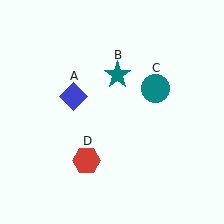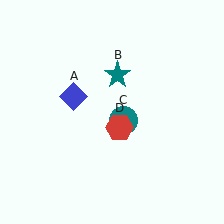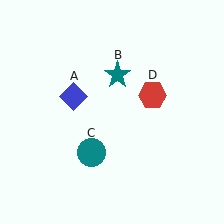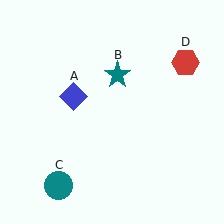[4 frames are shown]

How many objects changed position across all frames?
2 objects changed position: teal circle (object C), red hexagon (object D).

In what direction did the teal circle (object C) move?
The teal circle (object C) moved down and to the left.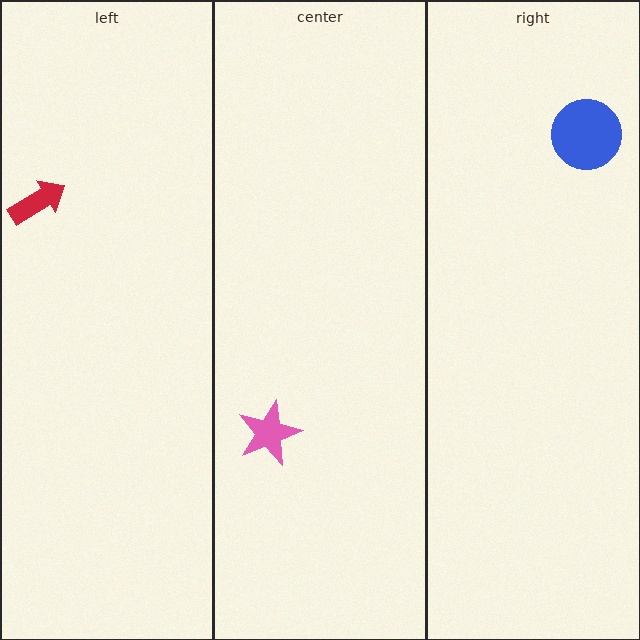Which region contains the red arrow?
The left region.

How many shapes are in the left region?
1.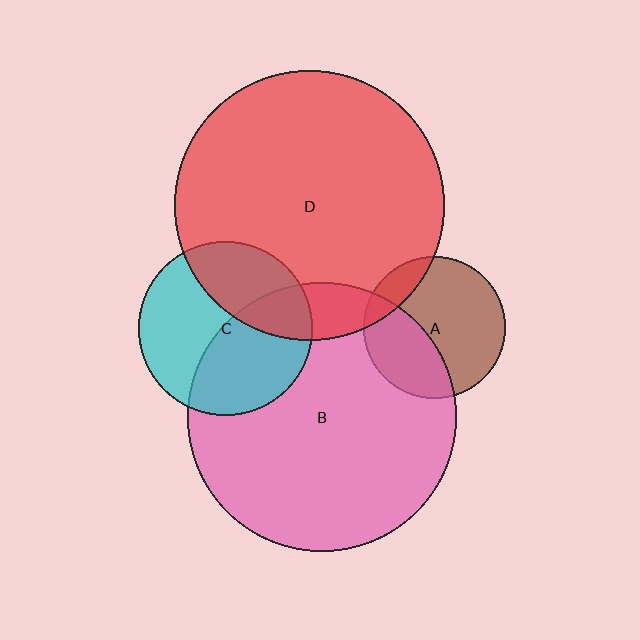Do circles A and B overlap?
Yes.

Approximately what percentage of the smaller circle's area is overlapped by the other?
Approximately 35%.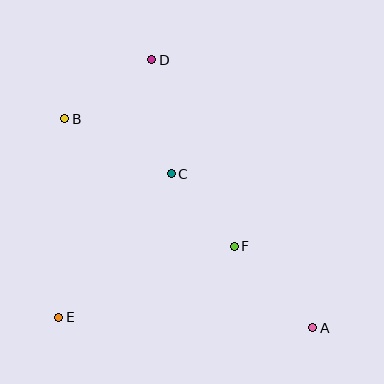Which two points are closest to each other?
Points C and F are closest to each other.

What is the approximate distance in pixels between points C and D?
The distance between C and D is approximately 116 pixels.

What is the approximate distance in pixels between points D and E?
The distance between D and E is approximately 274 pixels.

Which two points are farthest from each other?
Points A and B are farthest from each other.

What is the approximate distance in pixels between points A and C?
The distance between A and C is approximately 209 pixels.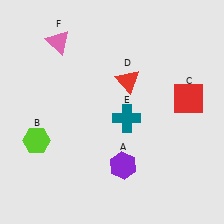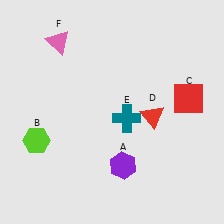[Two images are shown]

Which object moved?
The red triangle (D) moved down.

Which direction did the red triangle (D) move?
The red triangle (D) moved down.